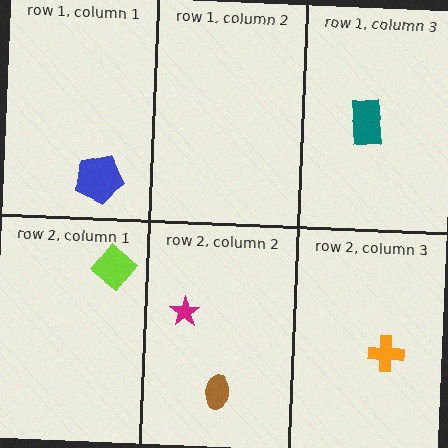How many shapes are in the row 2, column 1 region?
1.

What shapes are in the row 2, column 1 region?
The lime diamond.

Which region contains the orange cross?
The row 2, column 3 region.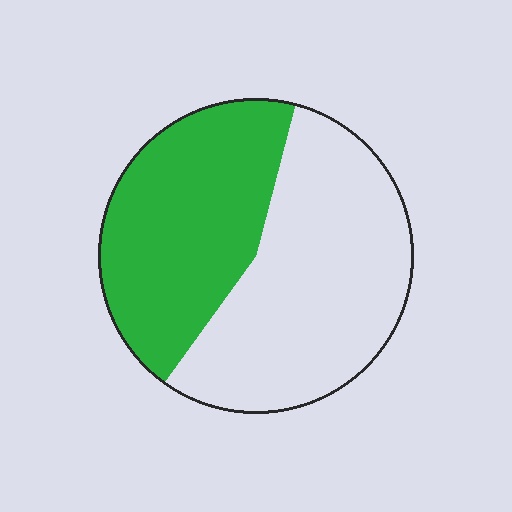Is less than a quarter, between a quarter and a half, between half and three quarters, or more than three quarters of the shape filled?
Between a quarter and a half.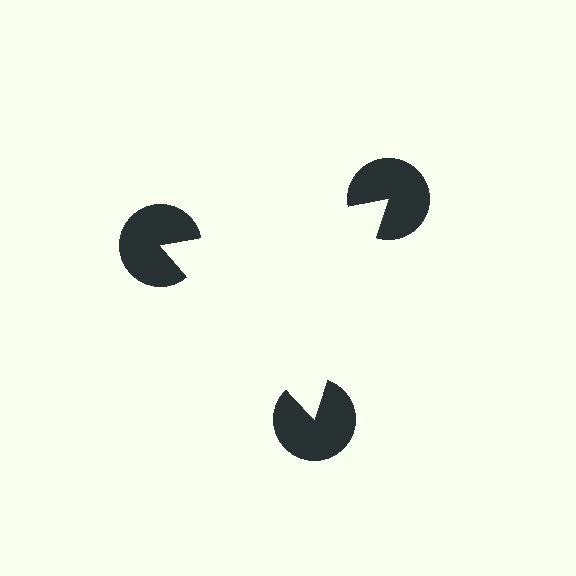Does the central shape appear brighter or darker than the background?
It typically appears slightly brighter than the background, even though no actual brightness change is drawn.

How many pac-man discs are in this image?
There are 3 — one at each vertex of the illusory triangle.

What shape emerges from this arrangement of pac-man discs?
An illusory triangle — its edges are inferred from the aligned wedge cuts in the pac-man discs, not physically drawn.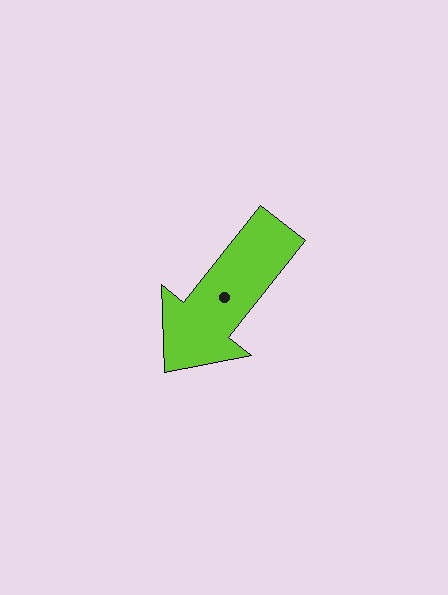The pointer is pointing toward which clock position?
Roughly 7 o'clock.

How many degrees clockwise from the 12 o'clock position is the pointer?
Approximately 218 degrees.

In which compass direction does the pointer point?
Southwest.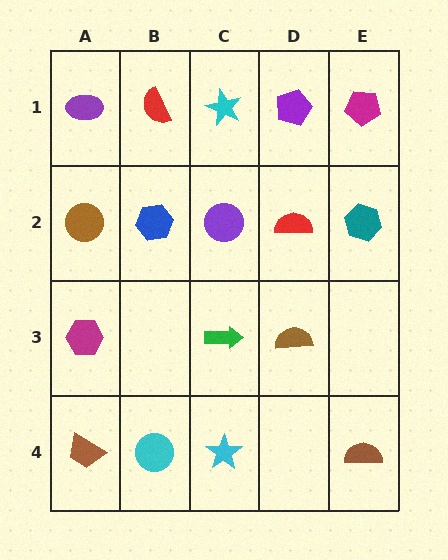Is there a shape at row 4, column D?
No, that cell is empty.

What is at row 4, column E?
A brown semicircle.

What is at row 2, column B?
A blue hexagon.